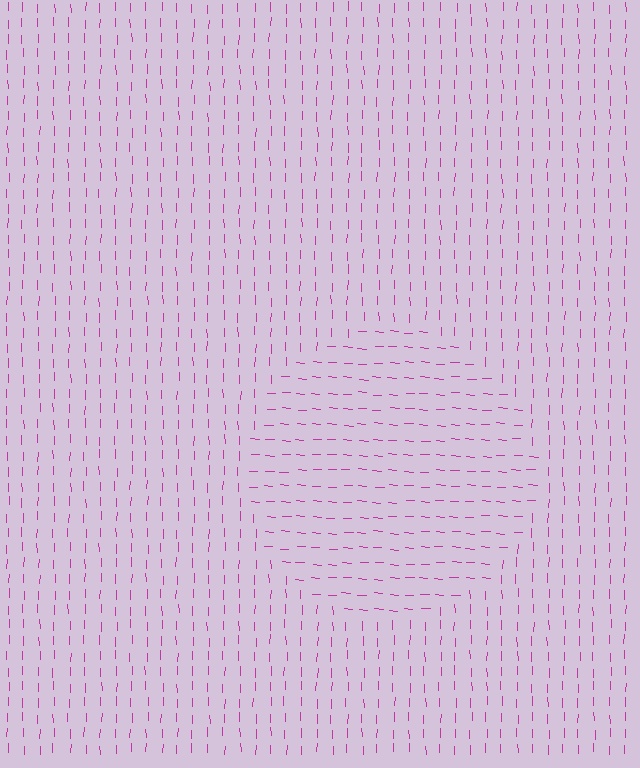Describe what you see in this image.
The image is filled with small magenta line segments. A circle region in the image has lines oriented differently from the surrounding lines, creating a visible texture boundary.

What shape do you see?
I see a circle.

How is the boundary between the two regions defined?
The boundary is defined purely by a change in line orientation (approximately 86 degrees difference). All lines are the same color and thickness.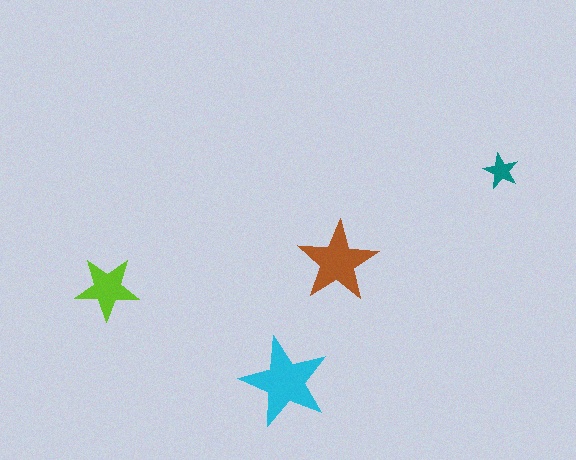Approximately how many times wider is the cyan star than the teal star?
About 2.5 times wider.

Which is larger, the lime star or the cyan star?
The cyan one.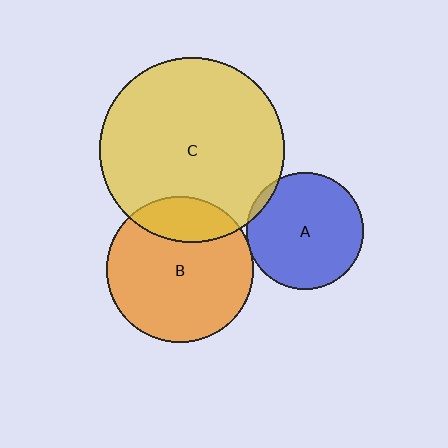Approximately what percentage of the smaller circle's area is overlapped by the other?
Approximately 20%.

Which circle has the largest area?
Circle C (yellow).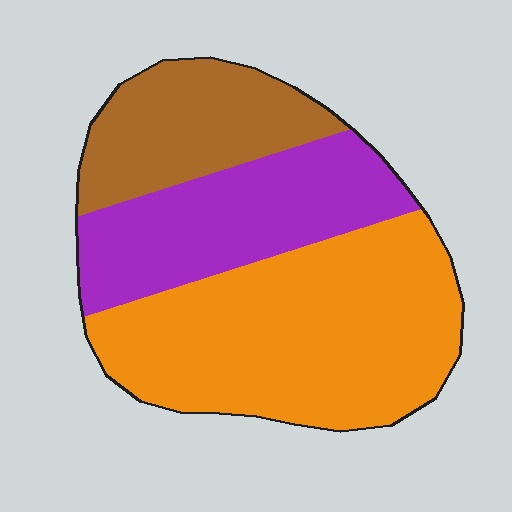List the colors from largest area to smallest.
From largest to smallest: orange, purple, brown.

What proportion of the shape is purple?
Purple covers around 30% of the shape.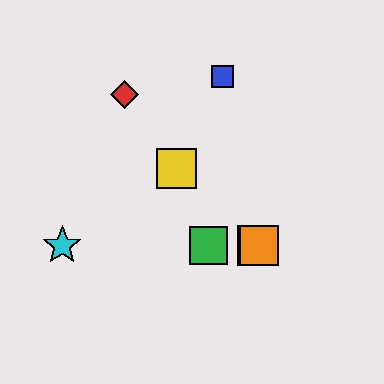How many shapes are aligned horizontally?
4 shapes (the green square, the purple square, the orange square, the cyan star) are aligned horizontally.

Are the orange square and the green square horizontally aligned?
Yes, both are at y≈245.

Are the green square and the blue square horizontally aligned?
No, the green square is at y≈245 and the blue square is at y≈77.